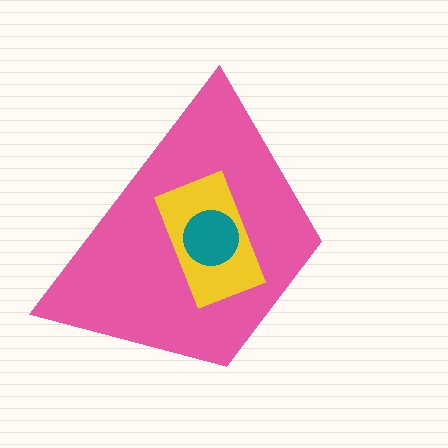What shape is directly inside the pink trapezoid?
The yellow rectangle.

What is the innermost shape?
The teal circle.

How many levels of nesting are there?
3.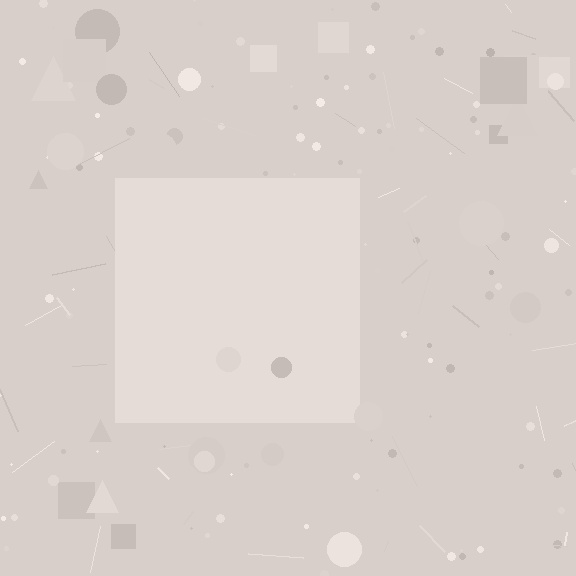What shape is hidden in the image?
A square is hidden in the image.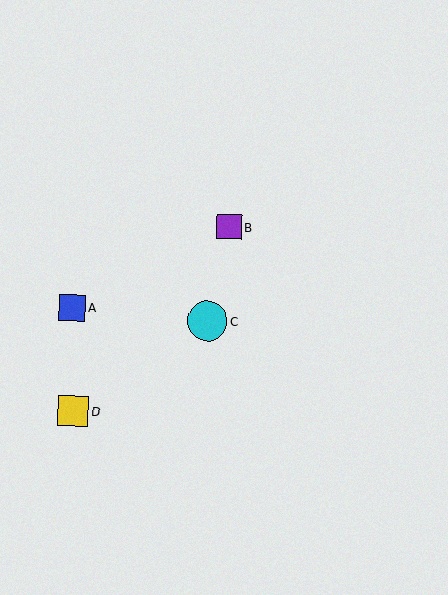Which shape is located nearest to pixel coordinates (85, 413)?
The yellow square (labeled D) at (73, 411) is nearest to that location.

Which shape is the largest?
The cyan circle (labeled C) is the largest.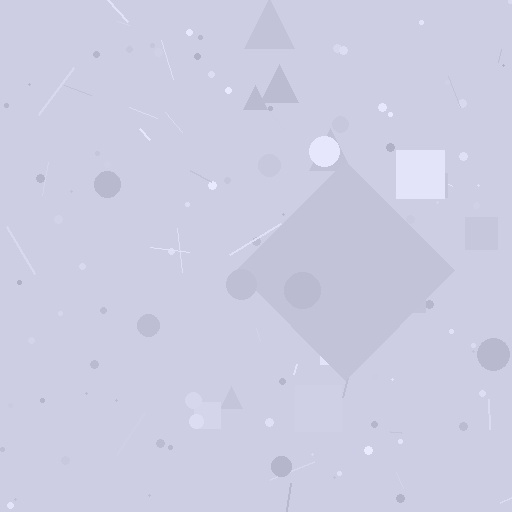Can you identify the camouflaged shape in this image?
The camouflaged shape is a diamond.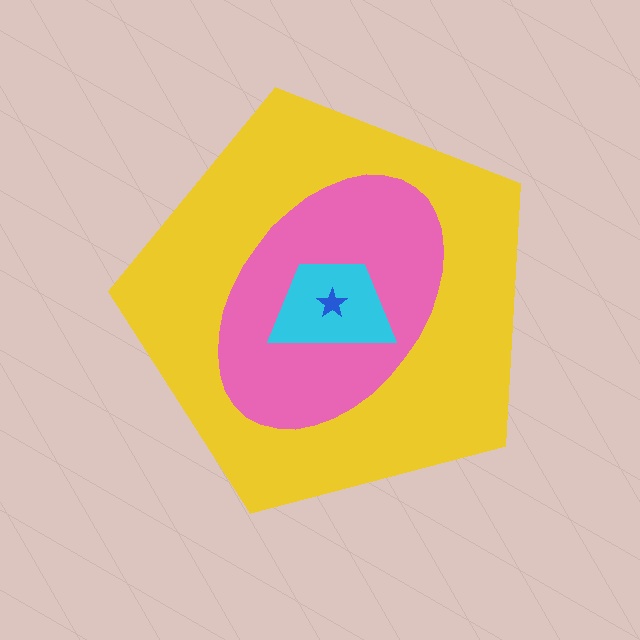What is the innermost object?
The blue star.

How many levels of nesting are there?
4.